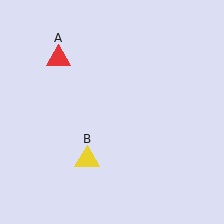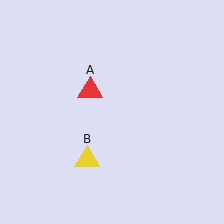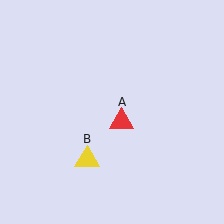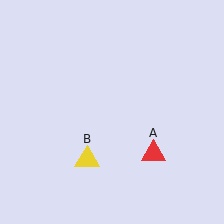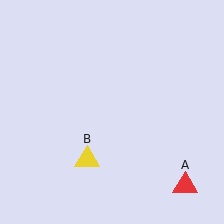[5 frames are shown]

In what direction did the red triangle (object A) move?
The red triangle (object A) moved down and to the right.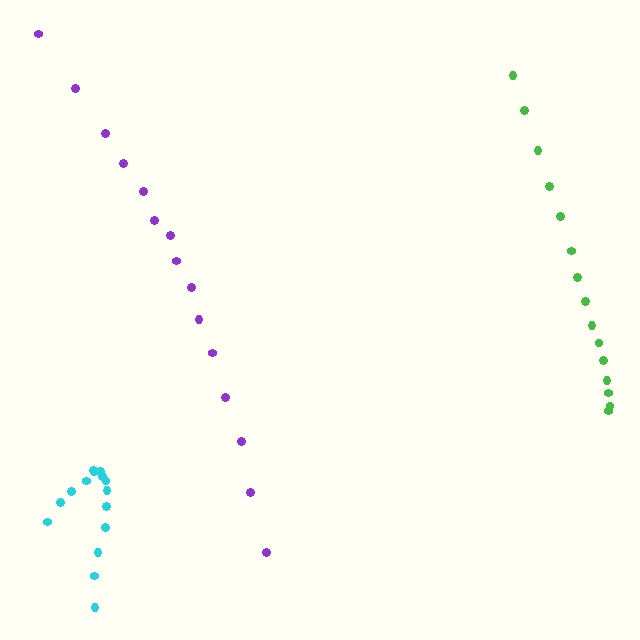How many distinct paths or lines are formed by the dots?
There are 3 distinct paths.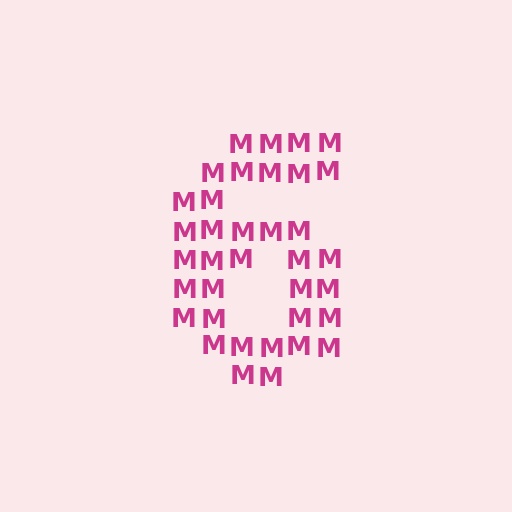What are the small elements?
The small elements are letter M's.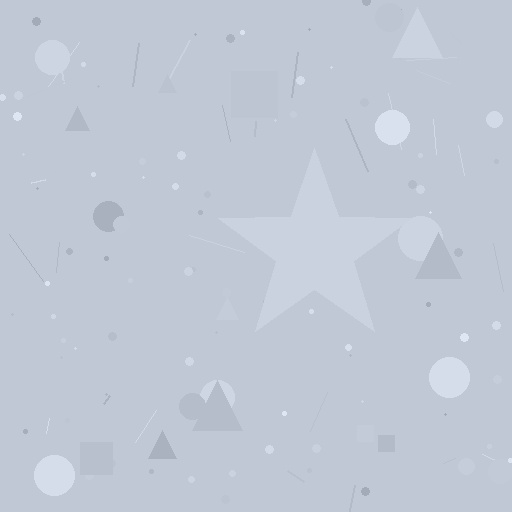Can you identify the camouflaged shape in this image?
The camouflaged shape is a star.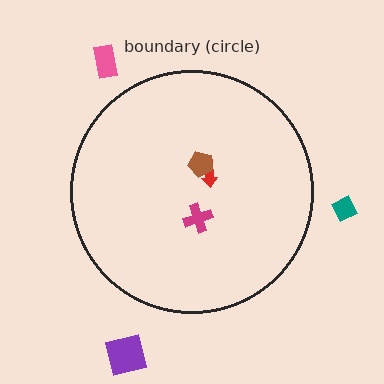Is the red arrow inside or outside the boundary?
Inside.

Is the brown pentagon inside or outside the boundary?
Inside.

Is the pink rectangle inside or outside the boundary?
Outside.